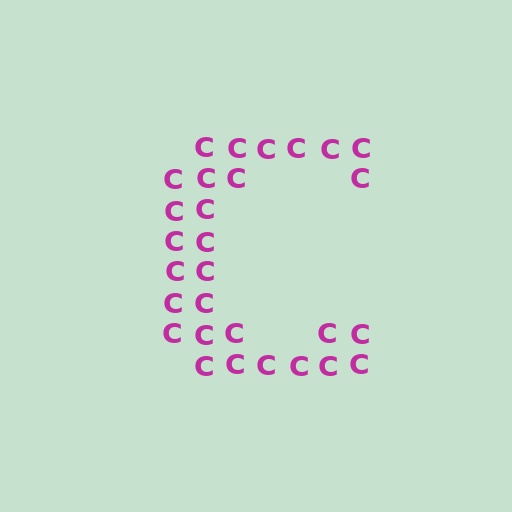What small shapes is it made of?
It is made of small letter C's.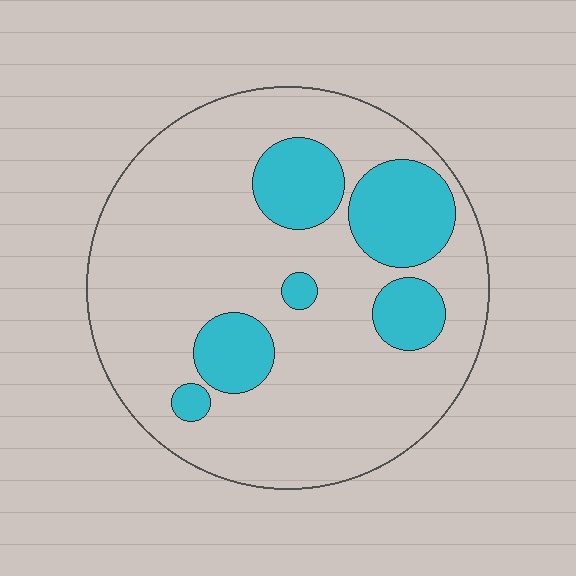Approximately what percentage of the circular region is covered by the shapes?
Approximately 20%.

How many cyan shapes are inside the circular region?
6.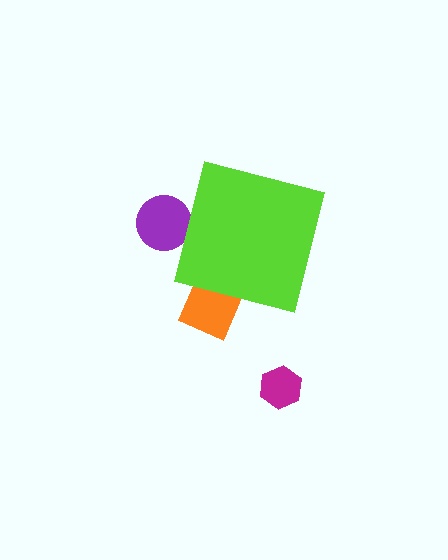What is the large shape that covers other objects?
A lime square.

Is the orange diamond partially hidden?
Yes, the orange diamond is partially hidden behind the lime square.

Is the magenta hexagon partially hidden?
No, the magenta hexagon is fully visible.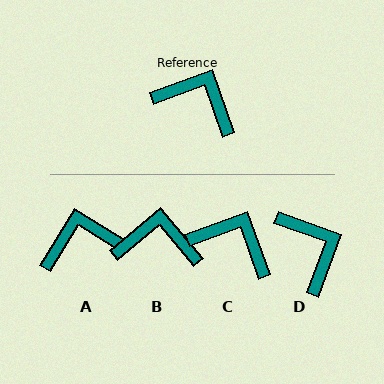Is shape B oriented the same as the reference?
No, it is off by about 20 degrees.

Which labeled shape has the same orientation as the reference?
C.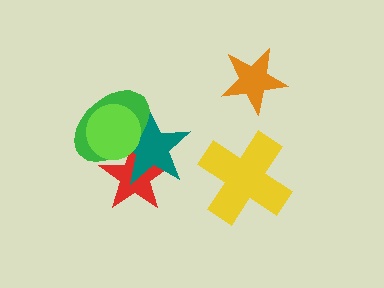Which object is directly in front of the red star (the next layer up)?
The teal star is directly in front of the red star.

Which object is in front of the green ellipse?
The lime circle is in front of the green ellipse.